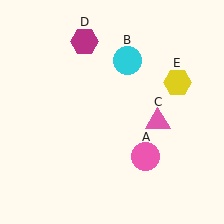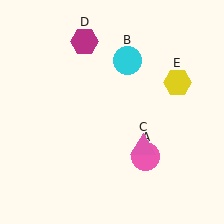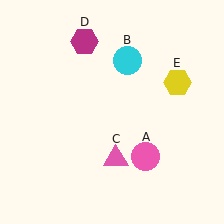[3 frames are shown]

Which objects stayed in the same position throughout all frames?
Pink circle (object A) and cyan circle (object B) and magenta hexagon (object D) and yellow hexagon (object E) remained stationary.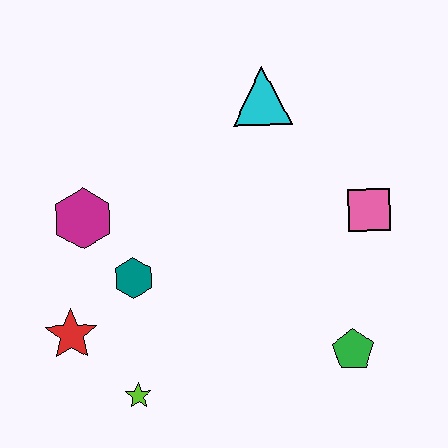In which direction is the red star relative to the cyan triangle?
The red star is below the cyan triangle.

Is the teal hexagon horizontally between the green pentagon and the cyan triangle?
No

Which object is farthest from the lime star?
The cyan triangle is farthest from the lime star.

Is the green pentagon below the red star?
Yes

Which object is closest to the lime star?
The red star is closest to the lime star.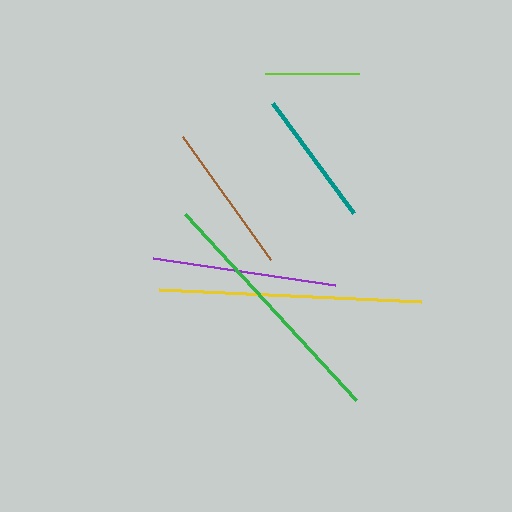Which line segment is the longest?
The yellow line is the longest at approximately 263 pixels.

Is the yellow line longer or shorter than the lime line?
The yellow line is longer than the lime line.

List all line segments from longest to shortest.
From longest to shortest: yellow, green, purple, brown, teal, lime.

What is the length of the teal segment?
The teal segment is approximately 136 pixels long.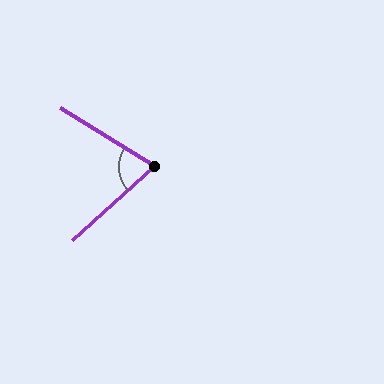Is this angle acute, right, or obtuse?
It is acute.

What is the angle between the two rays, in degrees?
Approximately 74 degrees.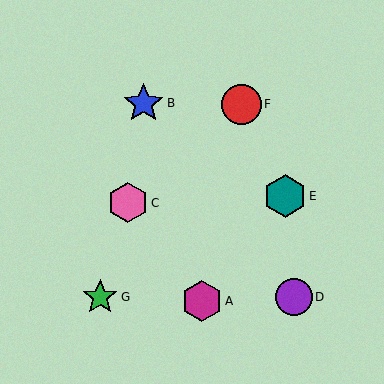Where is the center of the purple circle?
The center of the purple circle is at (294, 297).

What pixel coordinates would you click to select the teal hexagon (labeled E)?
Click at (285, 196) to select the teal hexagon E.